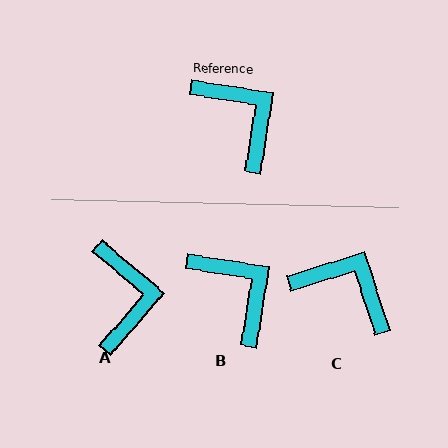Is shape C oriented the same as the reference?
No, it is off by about 27 degrees.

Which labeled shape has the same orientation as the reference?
B.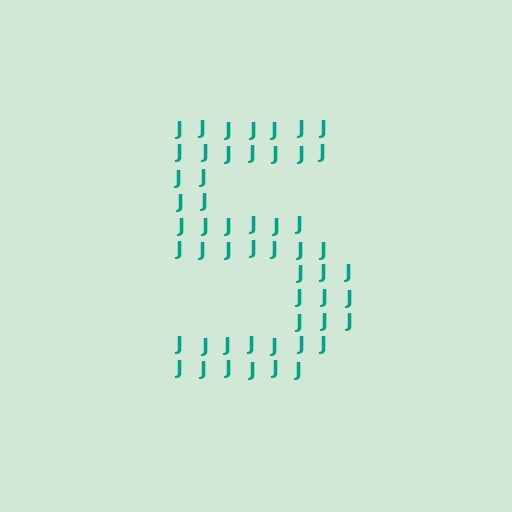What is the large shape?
The large shape is the digit 5.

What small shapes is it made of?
It is made of small letter J's.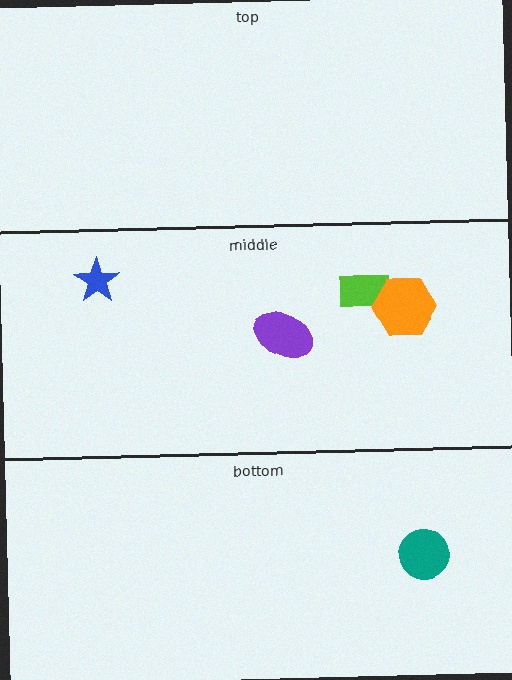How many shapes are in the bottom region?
1.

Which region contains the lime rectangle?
The middle region.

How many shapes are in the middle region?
4.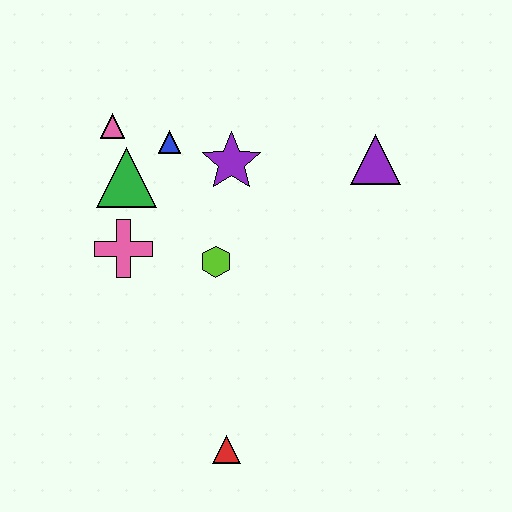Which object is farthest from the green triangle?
The red triangle is farthest from the green triangle.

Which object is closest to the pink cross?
The green triangle is closest to the pink cross.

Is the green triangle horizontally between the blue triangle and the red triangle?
No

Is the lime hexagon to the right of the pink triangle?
Yes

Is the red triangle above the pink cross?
No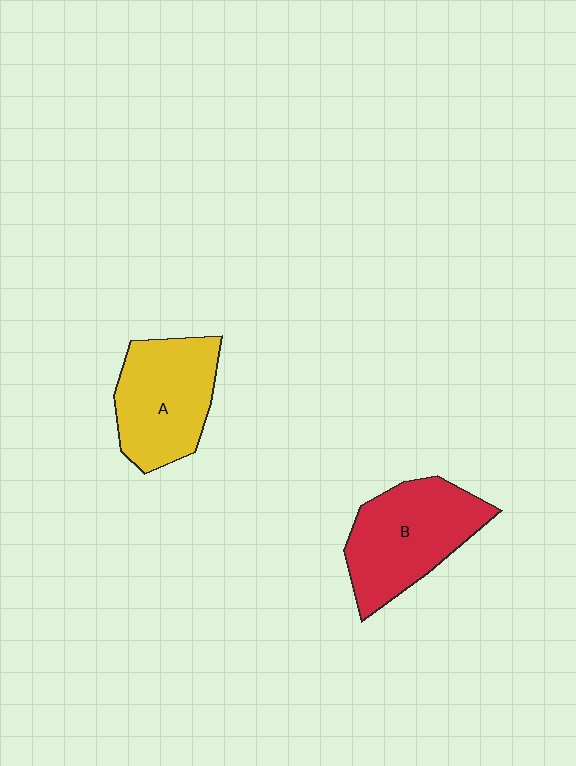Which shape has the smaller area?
Shape A (yellow).